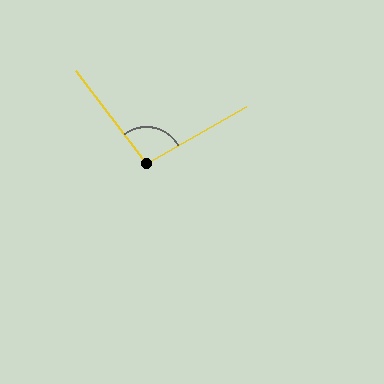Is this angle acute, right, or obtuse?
It is obtuse.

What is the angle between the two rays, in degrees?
Approximately 98 degrees.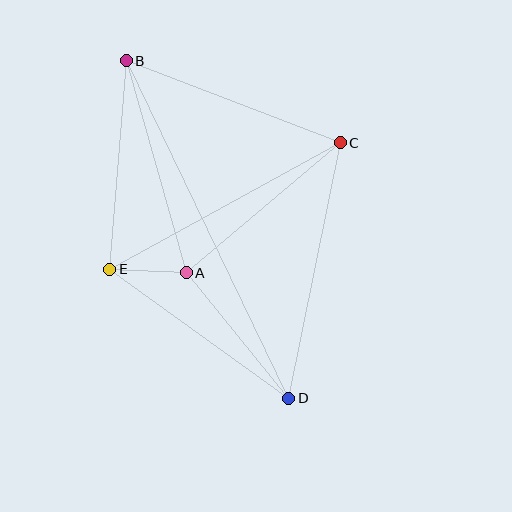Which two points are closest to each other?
Points A and E are closest to each other.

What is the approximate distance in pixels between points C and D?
The distance between C and D is approximately 261 pixels.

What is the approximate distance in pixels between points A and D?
The distance between A and D is approximately 162 pixels.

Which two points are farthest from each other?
Points B and D are farthest from each other.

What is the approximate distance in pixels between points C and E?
The distance between C and E is approximately 263 pixels.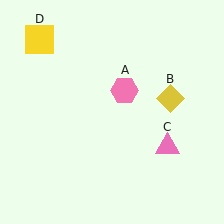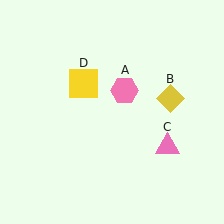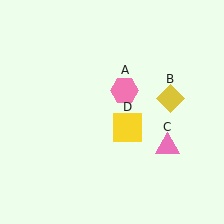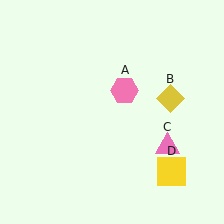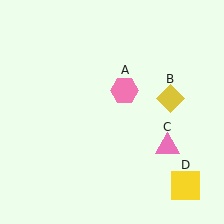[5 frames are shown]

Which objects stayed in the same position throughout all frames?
Pink hexagon (object A) and yellow diamond (object B) and pink triangle (object C) remained stationary.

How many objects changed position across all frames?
1 object changed position: yellow square (object D).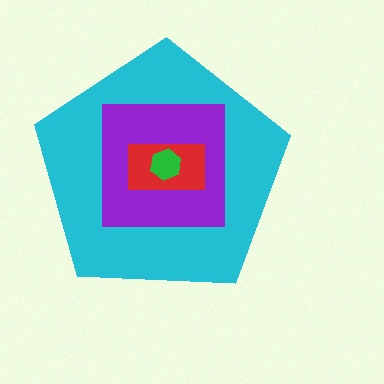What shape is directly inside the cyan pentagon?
The purple square.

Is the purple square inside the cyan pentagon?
Yes.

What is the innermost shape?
The green hexagon.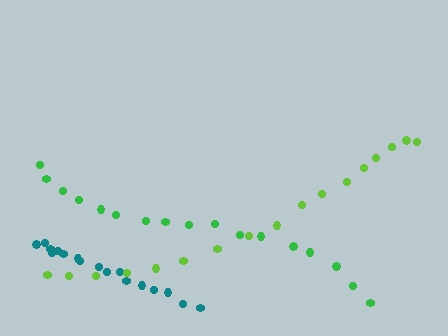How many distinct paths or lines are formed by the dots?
There are 3 distinct paths.